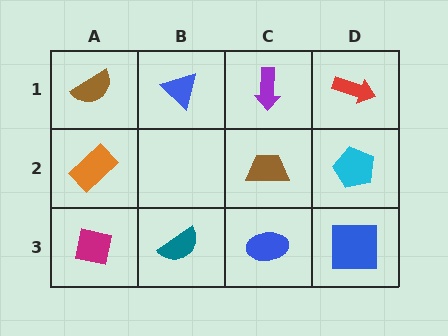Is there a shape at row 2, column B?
No, that cell is empty.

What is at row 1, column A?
A brown semicircle.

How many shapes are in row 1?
4 shapes.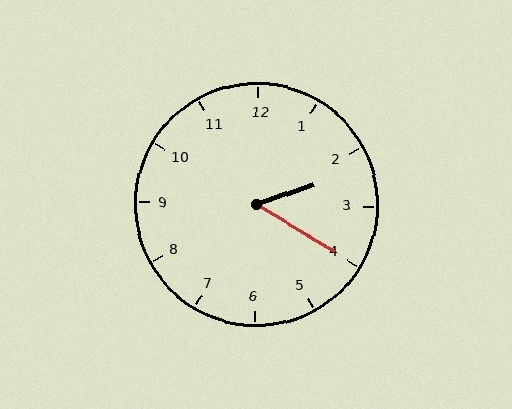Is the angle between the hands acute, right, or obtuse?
It is acute.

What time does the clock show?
2:20.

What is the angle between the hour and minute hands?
Approximately 50 degrees.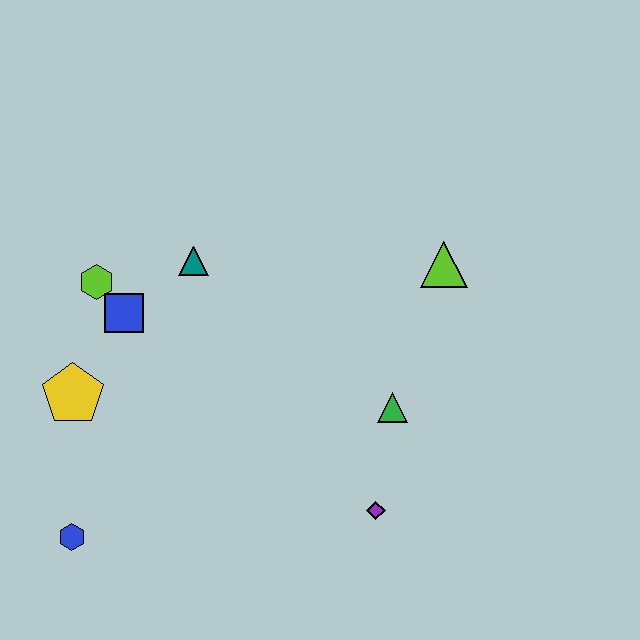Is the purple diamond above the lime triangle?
No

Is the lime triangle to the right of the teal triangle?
Yes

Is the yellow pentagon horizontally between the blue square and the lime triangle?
No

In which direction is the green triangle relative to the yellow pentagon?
The green triangle is to the right of the yellow pentagon.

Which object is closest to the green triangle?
The purple diamond is closest to the green triangle.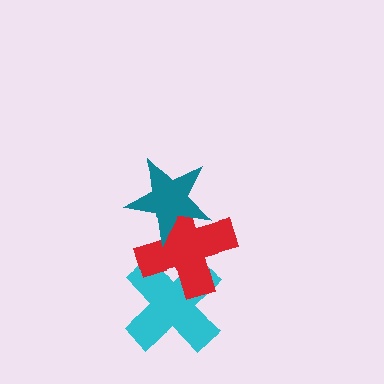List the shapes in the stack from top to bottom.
From top to bottom: the teal star, the red cross, the cyan cross.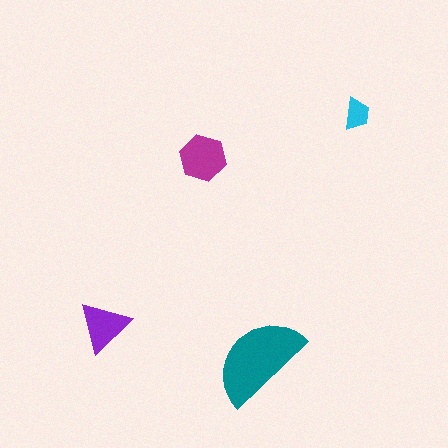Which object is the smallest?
The cyan trapezoid.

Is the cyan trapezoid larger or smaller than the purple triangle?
Smaller.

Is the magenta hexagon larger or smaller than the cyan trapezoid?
Larger.